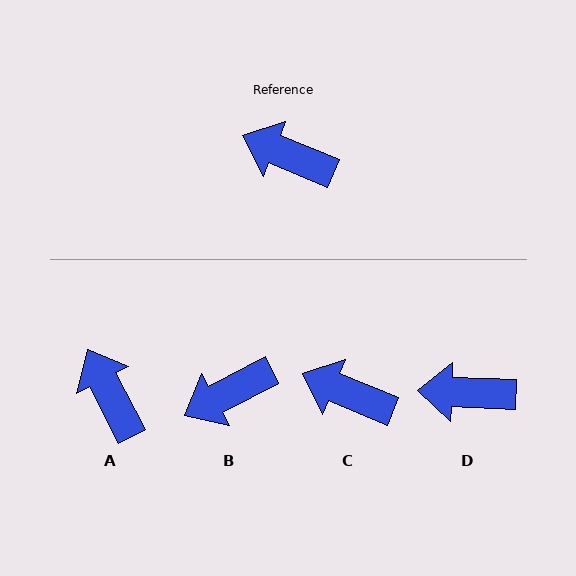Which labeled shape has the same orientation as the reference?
C.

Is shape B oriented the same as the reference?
No, it is off by about 50 degrees.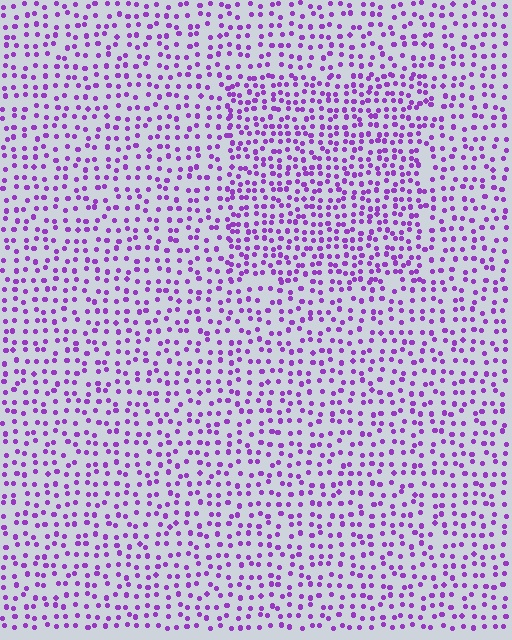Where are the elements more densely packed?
The elements are more densely packed inside the rectangle boundary.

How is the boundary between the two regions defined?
The boundary is defined by a change in element density (approximately 1.6x ratio). All elements are the same color, size, and shape.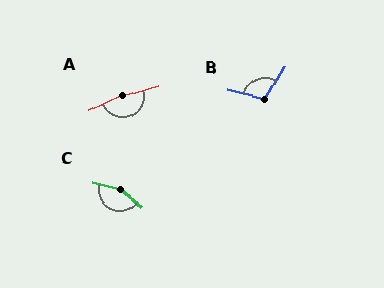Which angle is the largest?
A, at approximately 170 degrees.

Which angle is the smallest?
B, at approximately 108 degrees.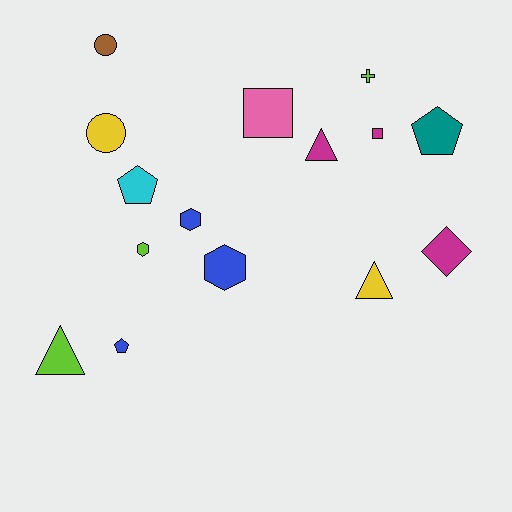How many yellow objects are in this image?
There are 2 yellow objects.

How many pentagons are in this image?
There are 3 pentagons.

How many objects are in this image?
There are 15 objects.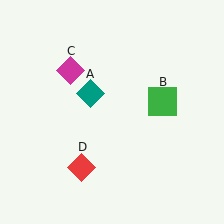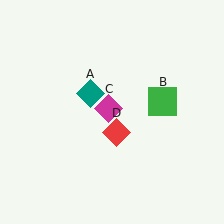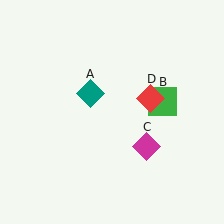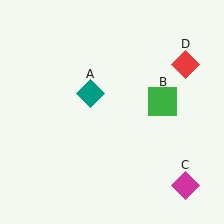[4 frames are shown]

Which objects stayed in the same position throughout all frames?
Teal diamond (object A) and green square (object B) remained stationary.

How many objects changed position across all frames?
2 objects changed position: magenta diamond (object C), red diamond (object D).